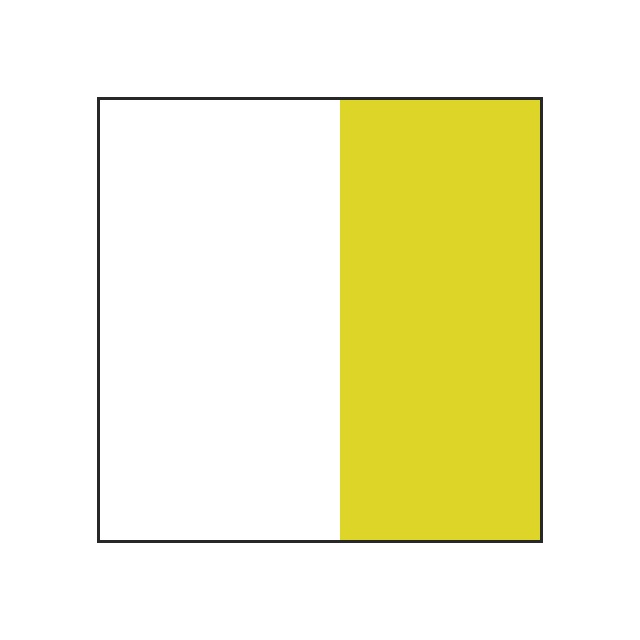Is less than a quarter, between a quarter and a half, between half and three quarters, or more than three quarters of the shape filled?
Between a quarter and a half.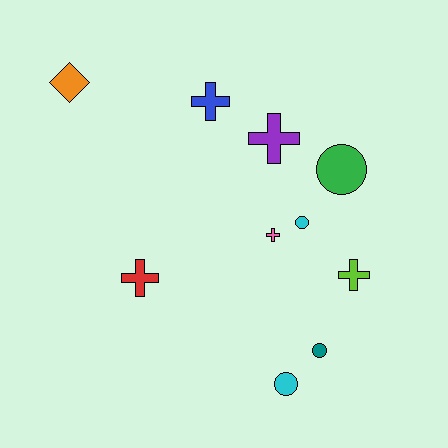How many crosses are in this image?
There are 5 crosses.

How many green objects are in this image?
There is 1 green object.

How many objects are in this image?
There are 10 objects.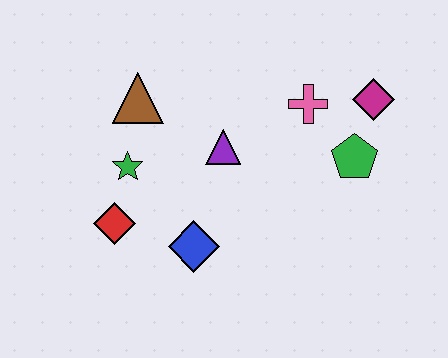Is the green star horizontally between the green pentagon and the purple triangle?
No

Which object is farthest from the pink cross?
The red diamond is farthest from the pink cross.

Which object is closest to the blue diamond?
The red diamond is closest to the blue diamond.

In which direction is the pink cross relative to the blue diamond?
The pink cross is above the blue diamond.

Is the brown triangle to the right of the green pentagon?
No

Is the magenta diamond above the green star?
Yes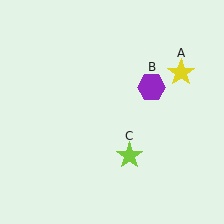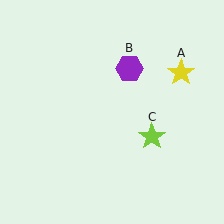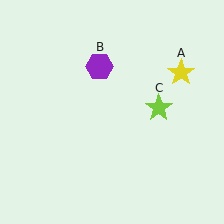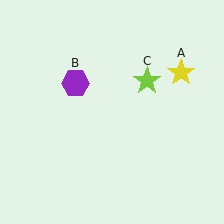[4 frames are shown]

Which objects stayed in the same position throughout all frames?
Yellow star (object A) remained stationary.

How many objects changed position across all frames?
2 objects changed position: purple hexagon (object B), lime star (object C).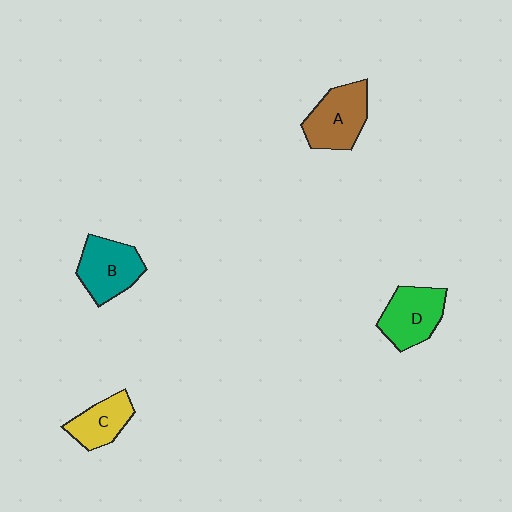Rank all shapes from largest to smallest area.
From largest to smallest: A (brown), B (teal), D (green), C (yellow).